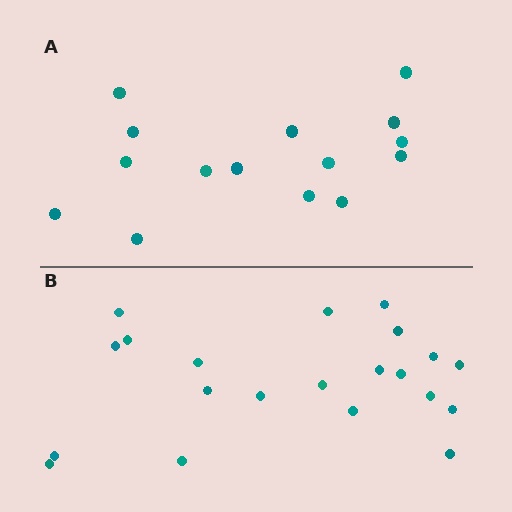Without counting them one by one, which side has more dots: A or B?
Region B (the bottom region) has more dots.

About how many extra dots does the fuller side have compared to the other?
Region B has about 6 more dots than region A.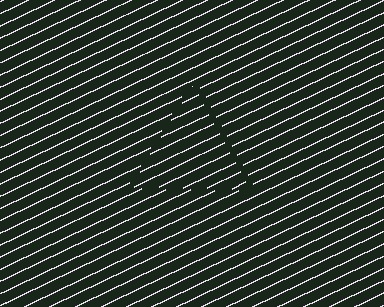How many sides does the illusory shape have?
3 sides — the line-ends trace a triangle.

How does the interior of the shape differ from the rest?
The interior of the shape contains the same grating, shifted by half a period — the contour is defined by the phase discontinuity where line-ends from the inner and outer gratings abut.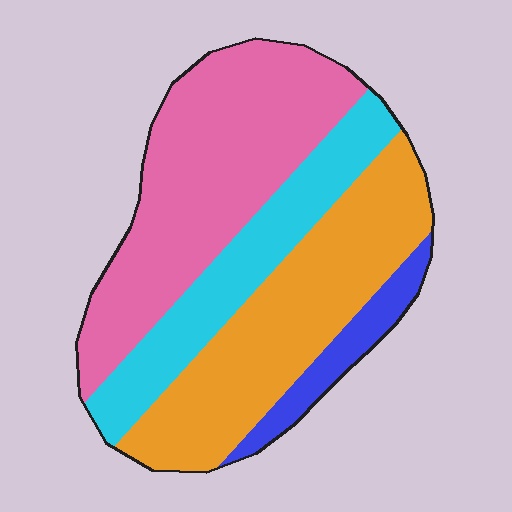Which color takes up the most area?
Pink, at roughly 40%.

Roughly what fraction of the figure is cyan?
Cyan takes up about one fifth (1/5) of the figure.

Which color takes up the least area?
Blue, at roughly 10%.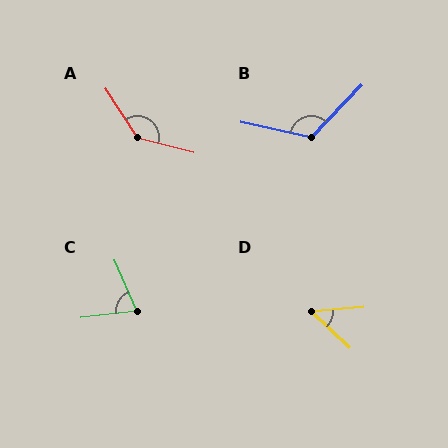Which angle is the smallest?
D, at approximately 48 degrees.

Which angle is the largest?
A, at approximately 137 degrees.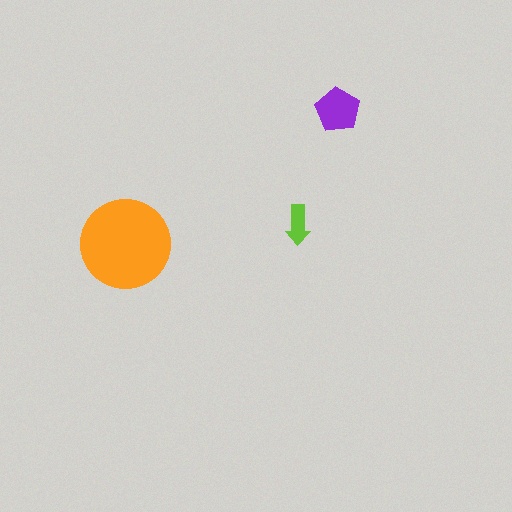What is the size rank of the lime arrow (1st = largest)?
3rd.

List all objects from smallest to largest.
The lime arrow, the purple pentagon, the orange circle.